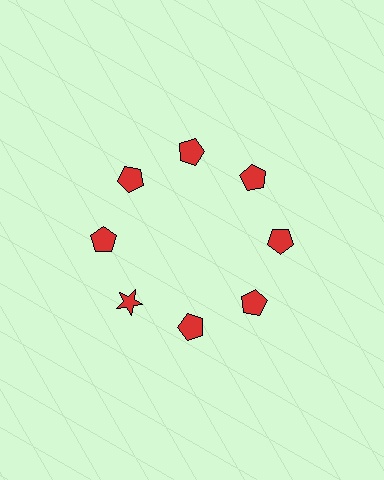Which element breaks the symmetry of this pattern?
The red star at roughly the 8 o'clock position breaks the symmetry. All other shapes are red pentagons.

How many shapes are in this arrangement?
There are 8 shapes arranged in a ring pattern.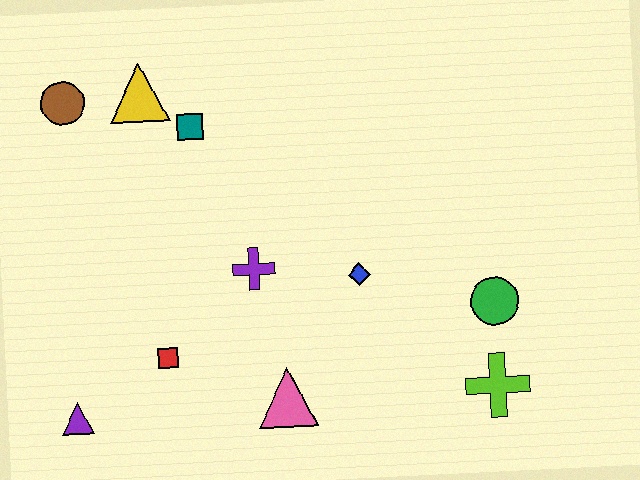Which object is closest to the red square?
The purple triangle is closest to the red square.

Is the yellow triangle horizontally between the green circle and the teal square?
No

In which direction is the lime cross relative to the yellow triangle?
The lime cross is to the right of the yellow triangle.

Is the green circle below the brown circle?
Yes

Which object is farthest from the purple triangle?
The green circle is farthest from the purple triangle.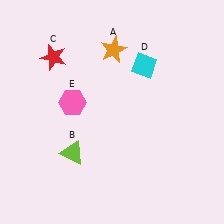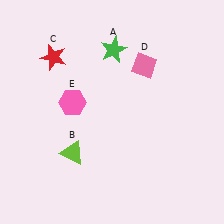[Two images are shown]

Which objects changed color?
A changed from orange to green. D changed from cyan to pink.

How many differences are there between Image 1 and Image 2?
There are 2 differences between the two images.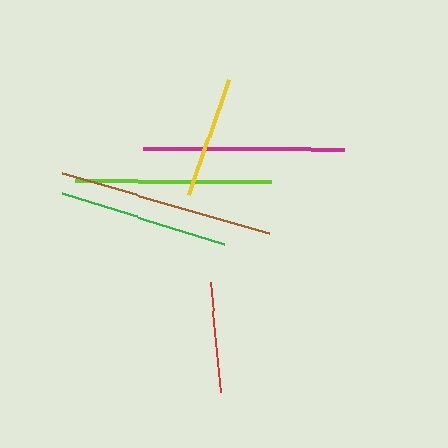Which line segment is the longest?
The brown line is the longest at approximately 215 pixels.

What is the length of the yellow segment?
The yellow segment is approximately 122 pixels long.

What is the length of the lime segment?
The lime segment is approximately 196 pixels long.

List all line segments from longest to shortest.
From longest to shortest: brown, magenta, lime, green, yellow, red.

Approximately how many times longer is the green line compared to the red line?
The green line is approximately 1.5 times the length of the red line.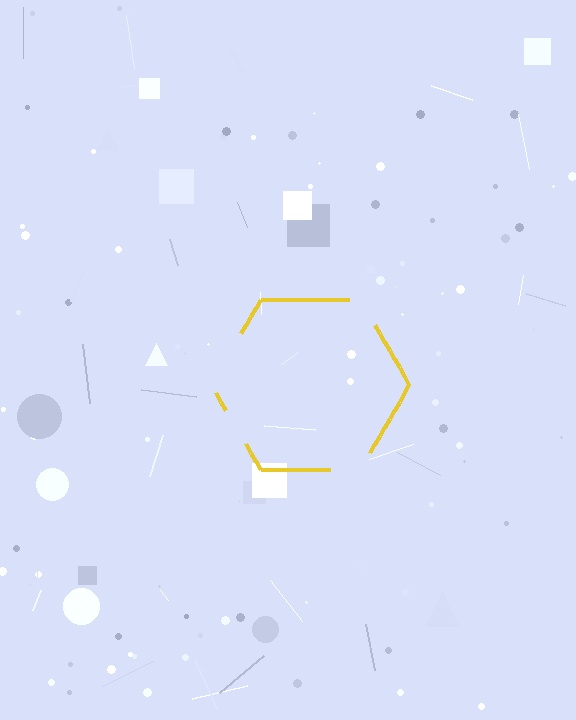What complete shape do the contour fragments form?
The contour fragments form a hexagon.